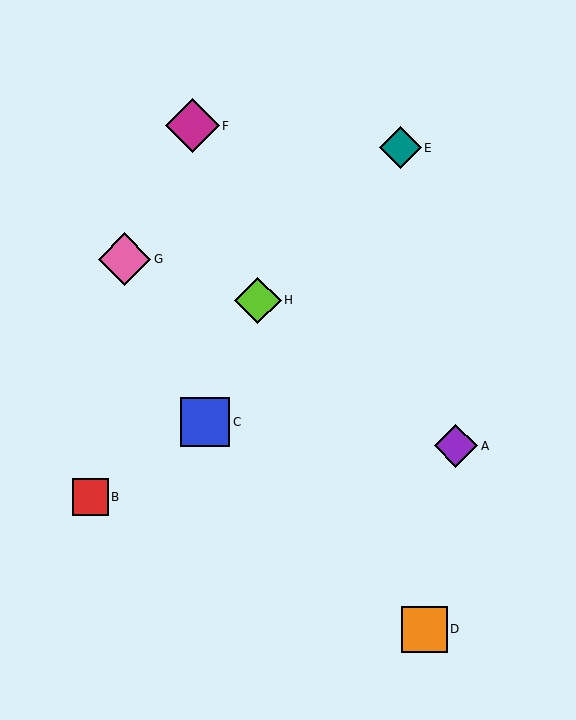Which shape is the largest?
The magenta diamond (labeled F) is the largest.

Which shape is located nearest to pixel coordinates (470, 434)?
The purple diamond (labeled A) at (456, 446) is nearest to that location.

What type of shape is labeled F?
Shape F is a magenta diamond.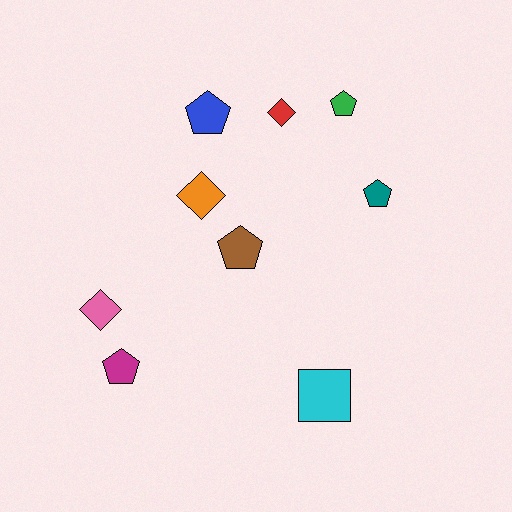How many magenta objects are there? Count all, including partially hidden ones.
There is 1 magenta object.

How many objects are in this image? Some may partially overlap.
There are 9 objects.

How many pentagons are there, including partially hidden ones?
There are 5 pentagons.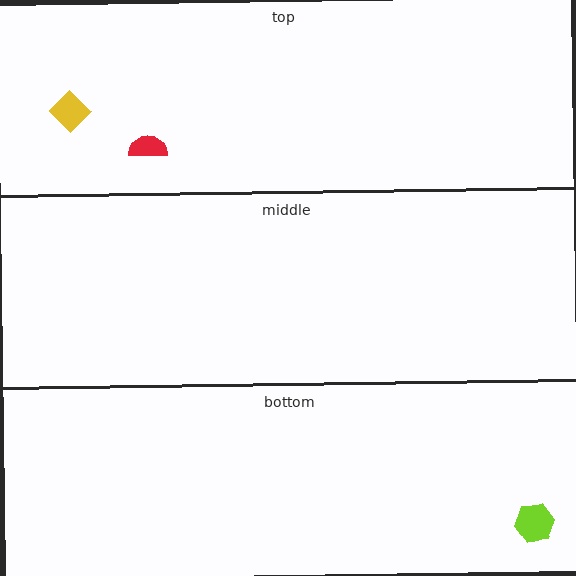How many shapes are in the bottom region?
1.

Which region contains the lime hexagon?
The bottom region.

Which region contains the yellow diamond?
The top region.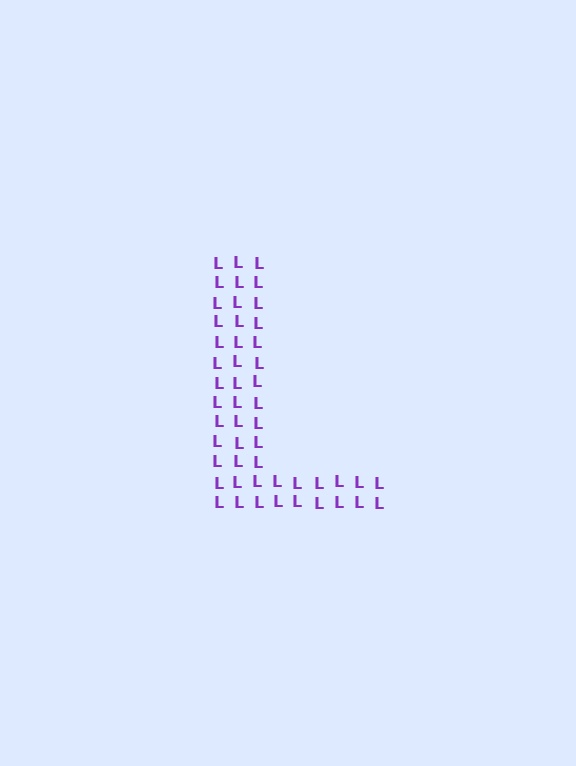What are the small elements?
The small elements are letter L's.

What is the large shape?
The large shape is the letter L.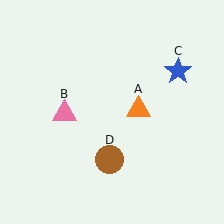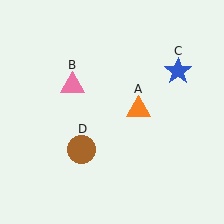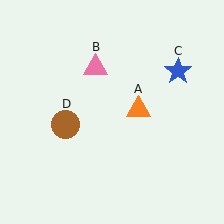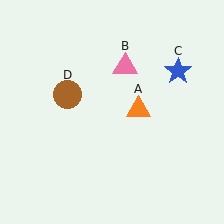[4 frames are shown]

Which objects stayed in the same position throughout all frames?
Orange triangle (object A) and blue star (object C) remained stationary.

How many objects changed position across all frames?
2 objects changed position: pink triangle (object B), brown circle (object D).